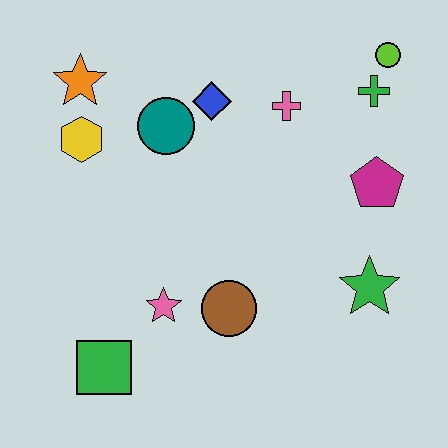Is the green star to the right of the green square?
Yes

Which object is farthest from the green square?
The lime circle is farthest from the green square.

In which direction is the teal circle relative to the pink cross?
The teal circle is to the left of the pink cross.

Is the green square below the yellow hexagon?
Yes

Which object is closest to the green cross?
The lime circle is closest to the green cross.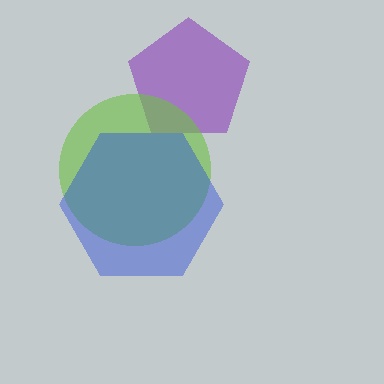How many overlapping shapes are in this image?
There are 3 overlapping shapes in the image.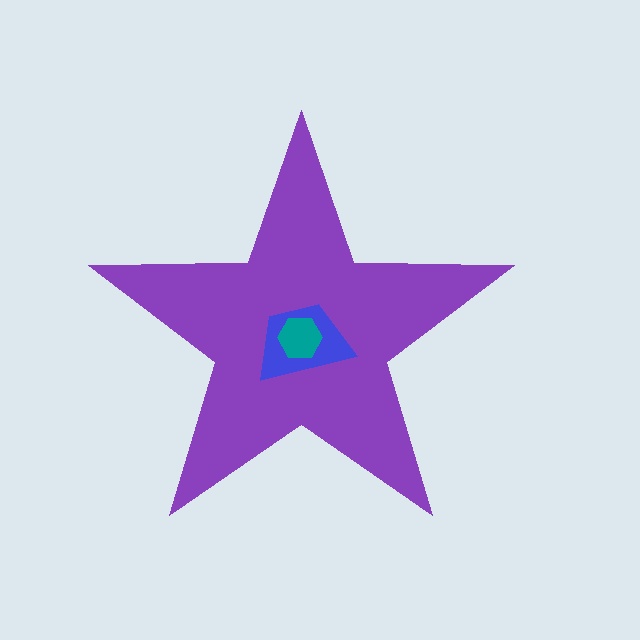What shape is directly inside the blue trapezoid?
The teal hexagon.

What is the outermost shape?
The purple star.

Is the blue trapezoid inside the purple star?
Yes.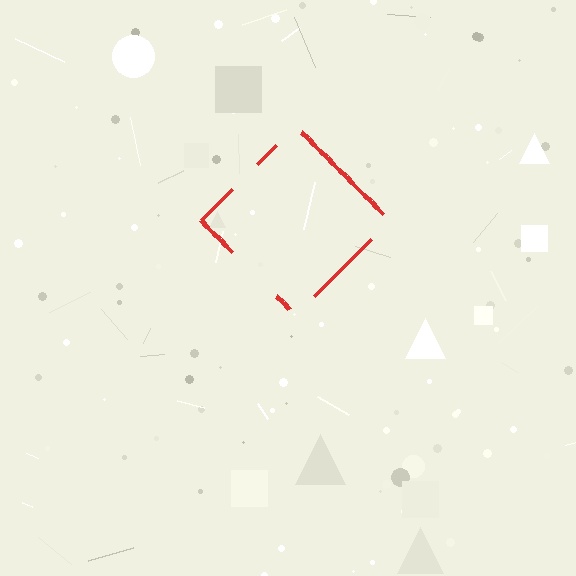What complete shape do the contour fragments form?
The contour fragments form a diamond.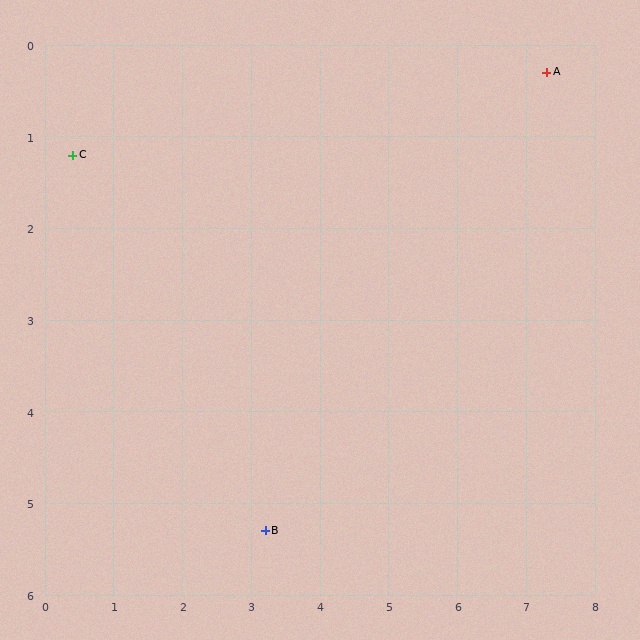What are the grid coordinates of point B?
Point B is at approximately (3.2, 5.3).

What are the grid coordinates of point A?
Point A is at approximately (7.3, 0.3).